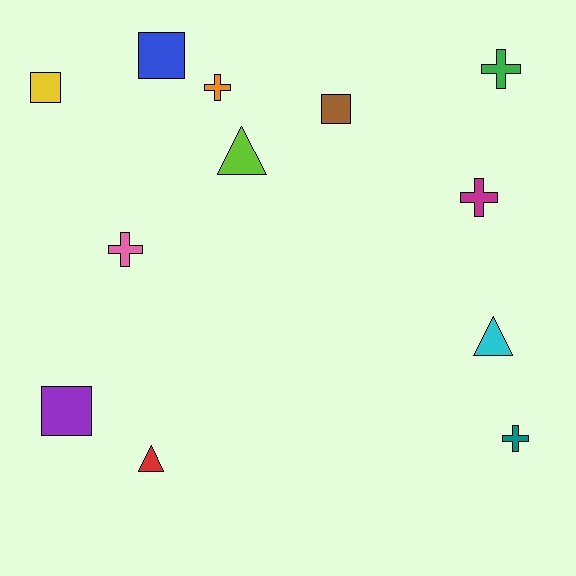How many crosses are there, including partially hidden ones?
There are 5 crosses.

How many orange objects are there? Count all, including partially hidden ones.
There is 1 orange object.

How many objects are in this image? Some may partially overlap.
There are 12 objects.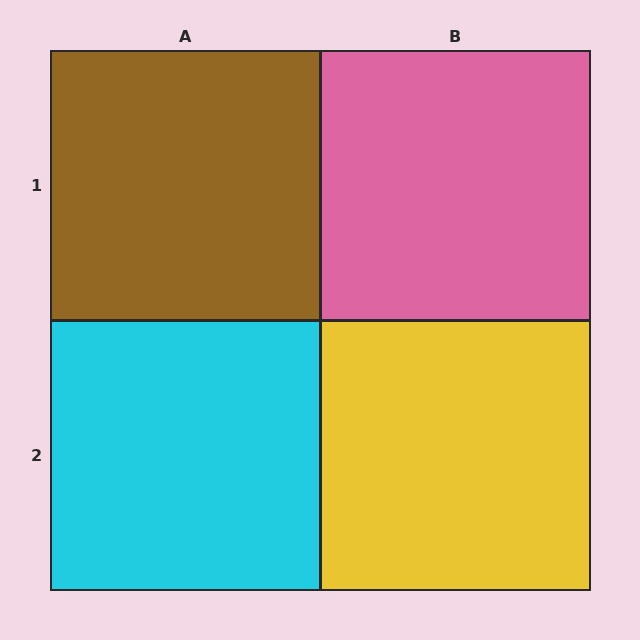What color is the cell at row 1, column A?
Brown.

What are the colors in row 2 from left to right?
Cyan, yellow.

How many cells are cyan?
1 cell is cyan.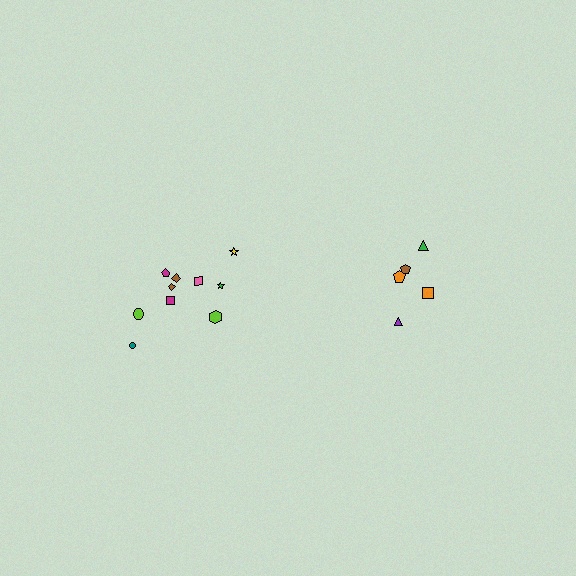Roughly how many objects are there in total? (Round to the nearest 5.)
Roughly 15 objects in total.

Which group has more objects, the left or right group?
The left group.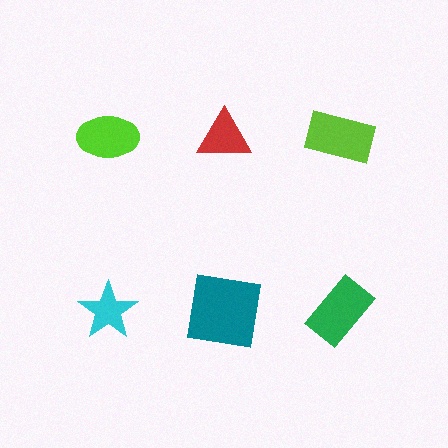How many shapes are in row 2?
3 shapes.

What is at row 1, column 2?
A red triangle.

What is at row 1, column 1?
A lime ellipse.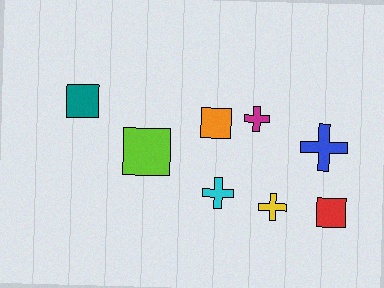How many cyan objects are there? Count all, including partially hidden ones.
There is 1 cyan object.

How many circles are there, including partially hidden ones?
There are no circles.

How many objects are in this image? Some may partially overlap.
There are 8 objects.